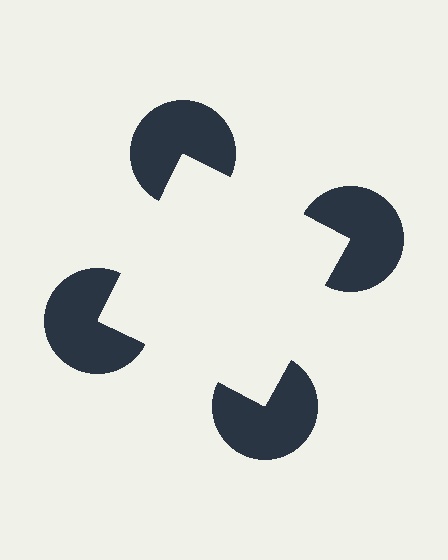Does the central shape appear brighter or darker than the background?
It typically appears slightly brighter than the background, even though no actual brightness change is drawn.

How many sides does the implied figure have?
4 sides.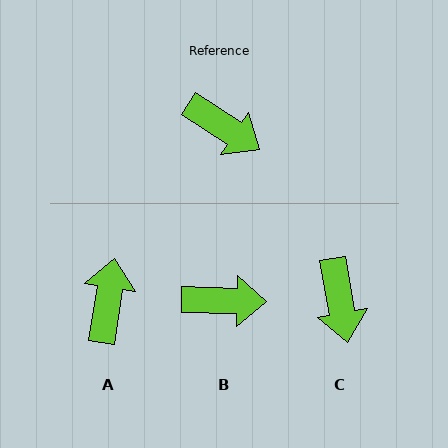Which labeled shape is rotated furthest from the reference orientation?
A, about 114 degrees away.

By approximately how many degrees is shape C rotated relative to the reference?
Approximately 47 degrees clockwise.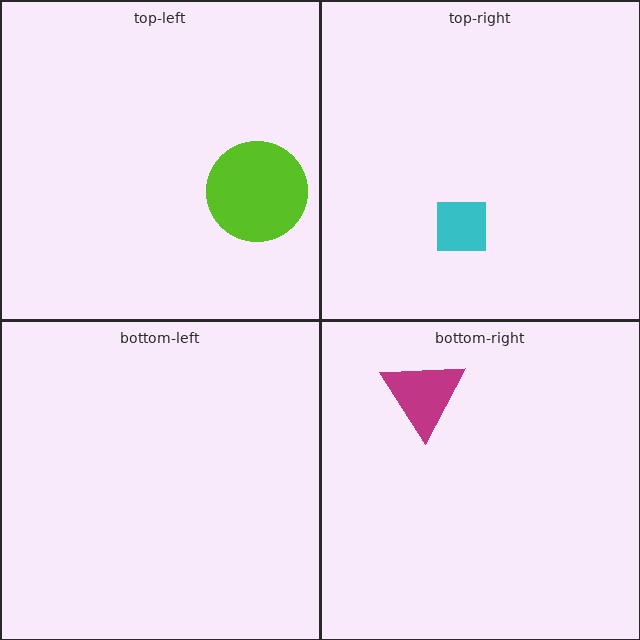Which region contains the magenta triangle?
The bottom-right region.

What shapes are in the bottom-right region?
The magenta triangle.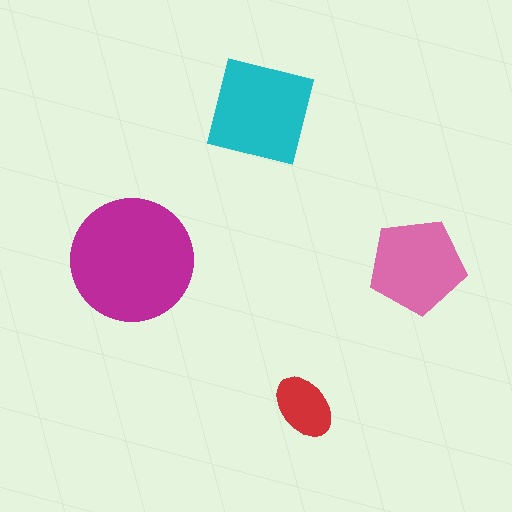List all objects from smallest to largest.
The red ellipse, the pink pentagon, the cyan square, the magenta circle.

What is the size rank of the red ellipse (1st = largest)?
4th.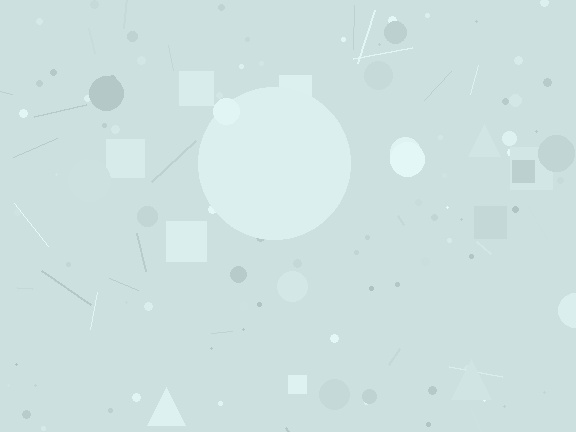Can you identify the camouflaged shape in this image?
The camouflaged shape is a circle.